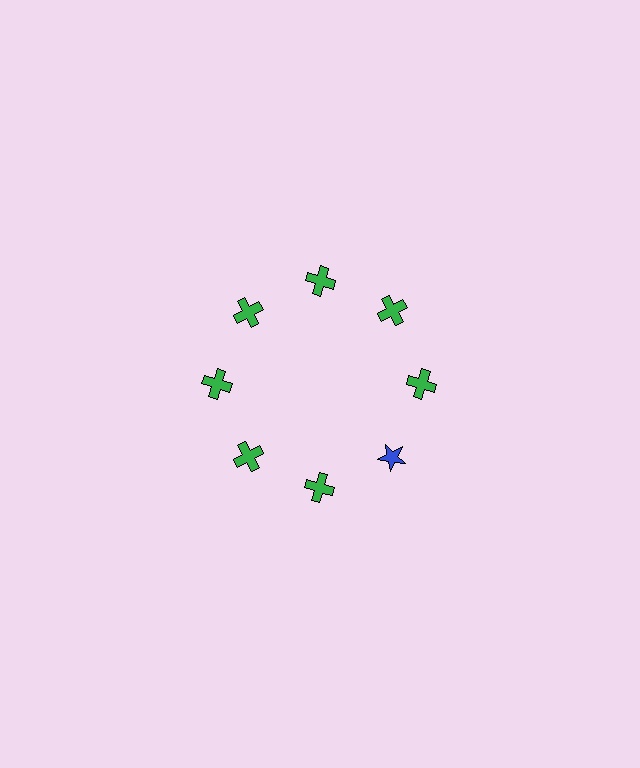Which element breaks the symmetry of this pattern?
The blue star at roughly the 4 o'clock position breaks the symmetry. All other shapes are green crosses.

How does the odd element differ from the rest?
It differs in both color (blue instead of green) and shape (star instead of cross).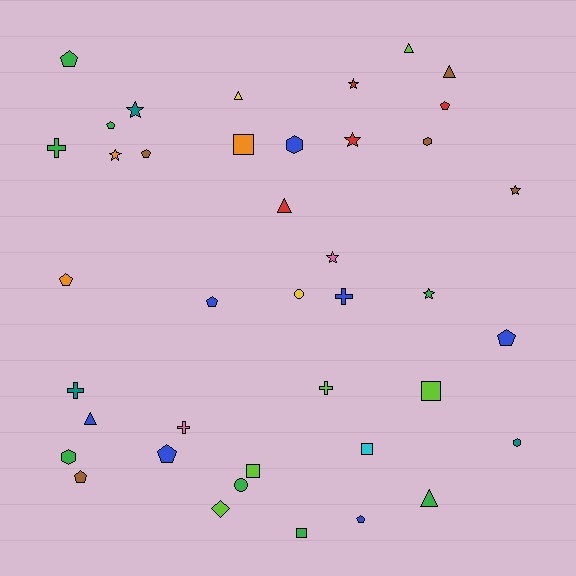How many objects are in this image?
There are 40 objects.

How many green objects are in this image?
There are 8 green objects.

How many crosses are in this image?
There are 5 crosses.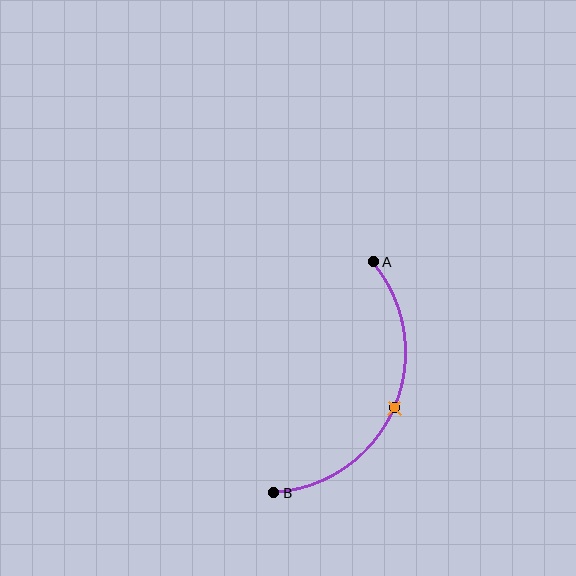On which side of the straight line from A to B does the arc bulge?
The arc bulges to the right of the straight line connecting A and B.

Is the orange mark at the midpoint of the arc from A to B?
Yes. The orange mark lies on the arc at equal arc-length from both A and B — it is the arc midpoint.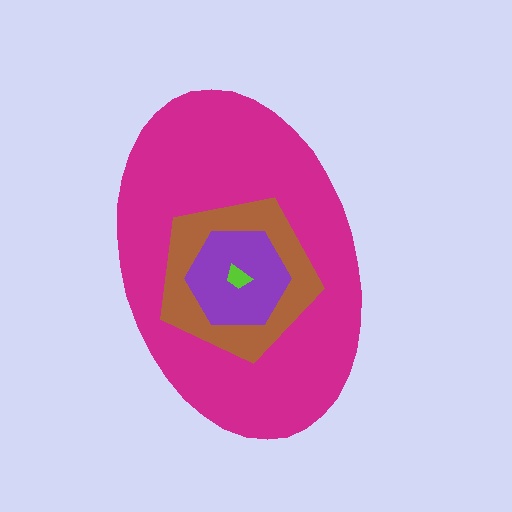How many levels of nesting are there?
4.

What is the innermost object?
The lime trapezoid.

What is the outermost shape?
The magenta ellipse.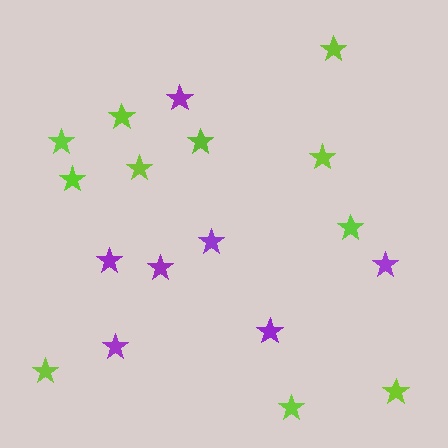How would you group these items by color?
There are 2 groups: one group of lime stars (11) and one group of purple stars (7).